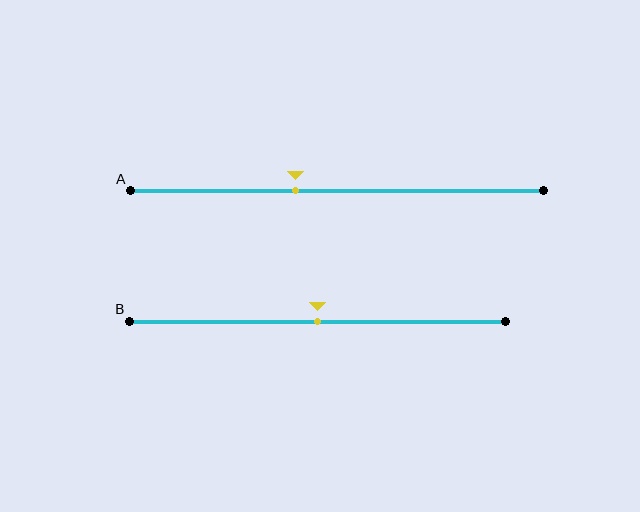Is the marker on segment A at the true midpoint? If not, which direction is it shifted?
No, the marker on segment A is shifted to the left by about 10% of the segment length.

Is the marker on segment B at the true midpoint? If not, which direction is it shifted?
Yes, the marker on segment B is at the true midpoint.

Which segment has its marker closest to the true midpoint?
Segment B has its marker closest to the true midpoint.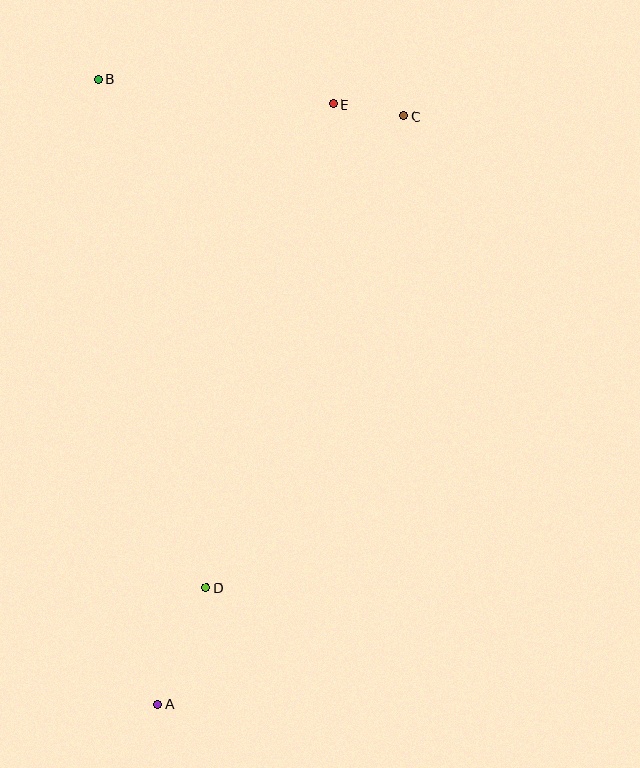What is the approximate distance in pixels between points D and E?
The distance between D and E is approximately 500 pixels.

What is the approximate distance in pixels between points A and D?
The distance between A and D is approximately 126 pixels.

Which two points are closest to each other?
Points C and E are closest to each other.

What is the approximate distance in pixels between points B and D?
The distance between B and D is approximately 520 pixels.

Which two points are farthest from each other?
Points A and C are farthest from each other.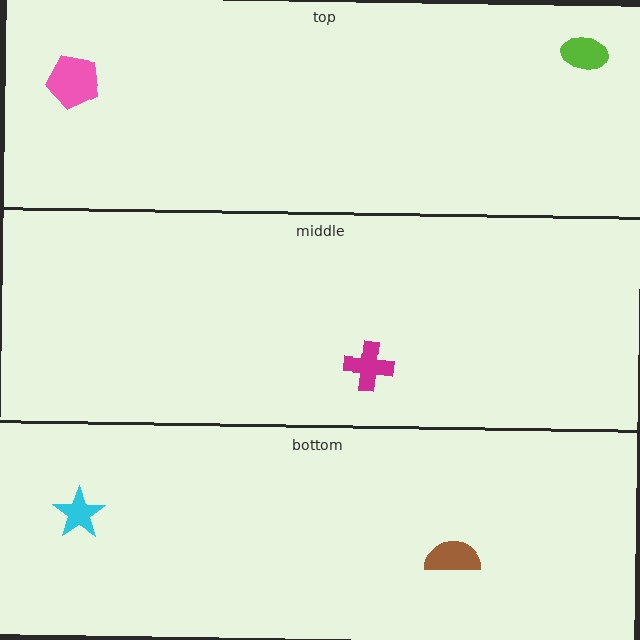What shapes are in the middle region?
The magenta cross.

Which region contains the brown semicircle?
The bottom region.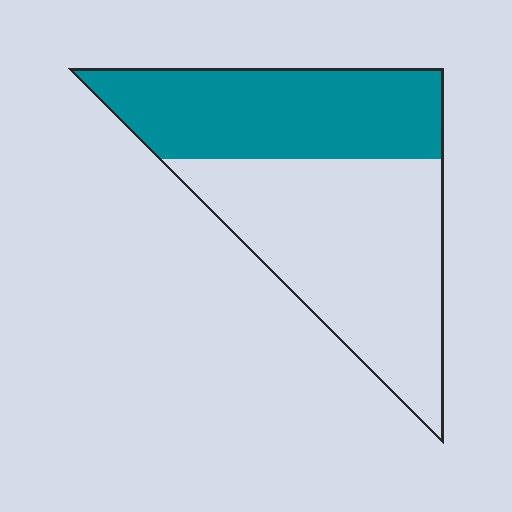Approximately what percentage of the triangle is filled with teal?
Approximately 40%.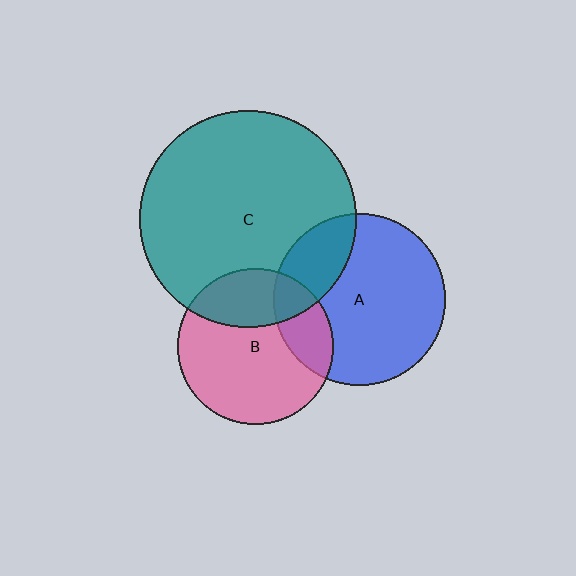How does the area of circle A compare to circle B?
Approximately 1.2 times.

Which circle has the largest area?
Circle C (teal).